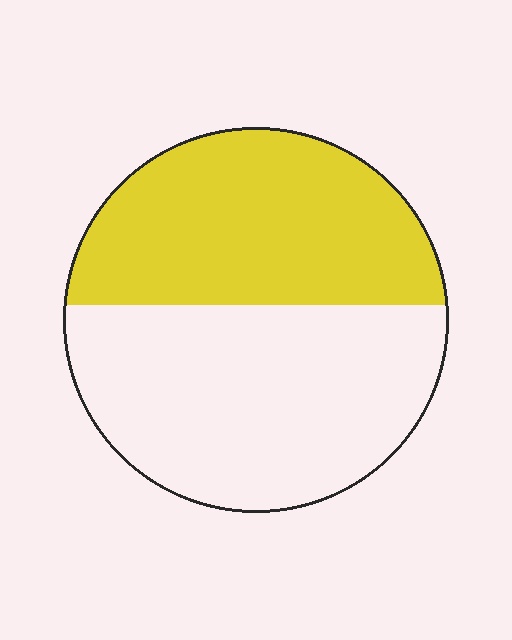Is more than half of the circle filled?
No.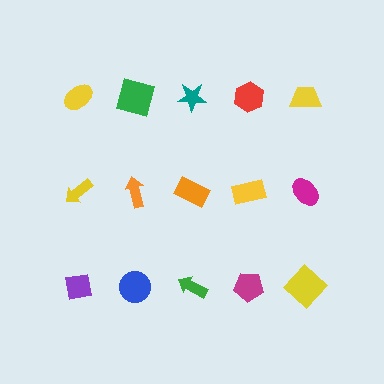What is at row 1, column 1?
A yellow ellipse.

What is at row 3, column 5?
A yellow diamond.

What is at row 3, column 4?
A magenta pentagon.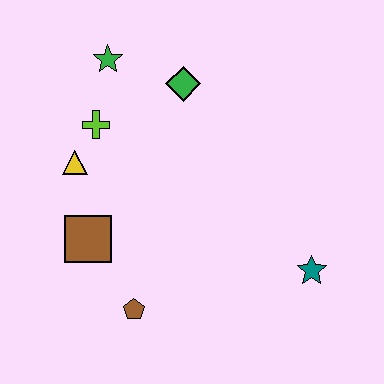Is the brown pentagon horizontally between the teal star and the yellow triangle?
Yes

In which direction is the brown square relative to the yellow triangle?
The brown square is below the yellow triangle.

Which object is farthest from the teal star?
The green star is farthest from the teal star.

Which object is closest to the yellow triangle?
The lime cross is closest to the yellow triangle.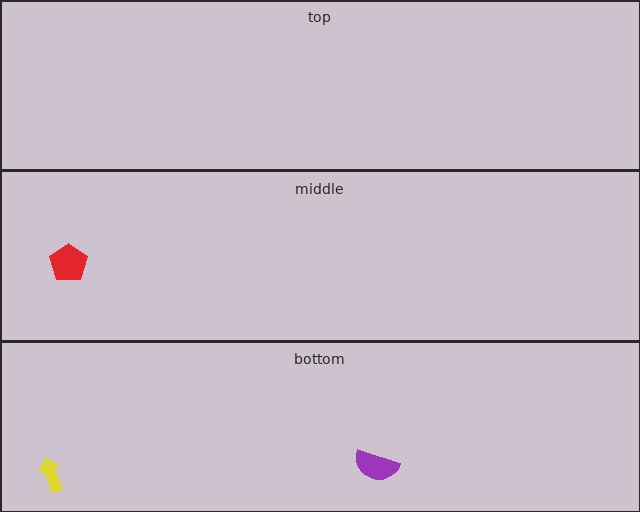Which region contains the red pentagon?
The middle region.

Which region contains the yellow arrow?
The bottom region.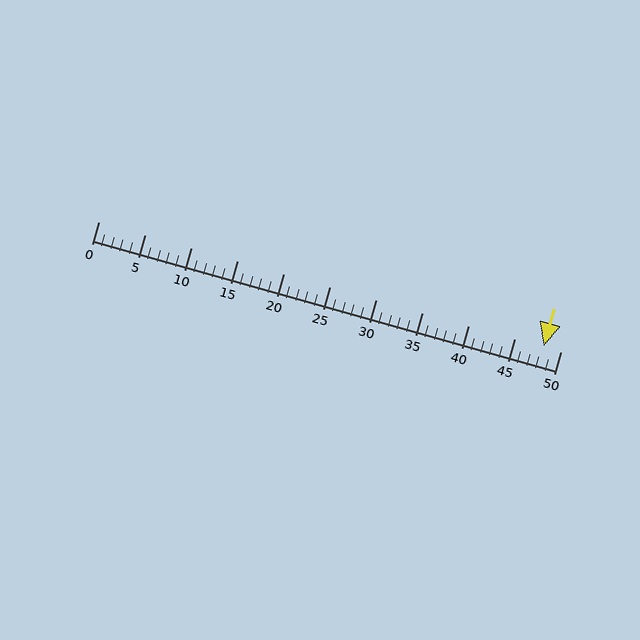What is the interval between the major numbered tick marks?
The major tick marks are spaced 5 units apart.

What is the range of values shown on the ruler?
The ruler shows values from 0 to 50.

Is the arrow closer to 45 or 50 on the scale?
The arrow is closer to 50.